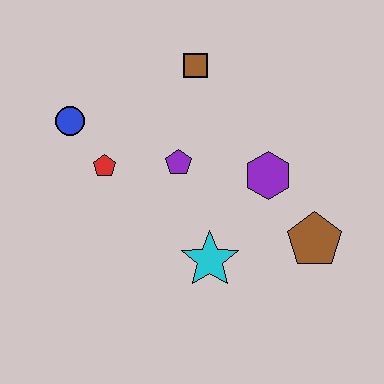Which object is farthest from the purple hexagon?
The blue circle is farthest from the purple hexagon.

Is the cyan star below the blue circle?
Yes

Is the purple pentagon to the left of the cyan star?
Yes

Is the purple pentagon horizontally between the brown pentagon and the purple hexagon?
No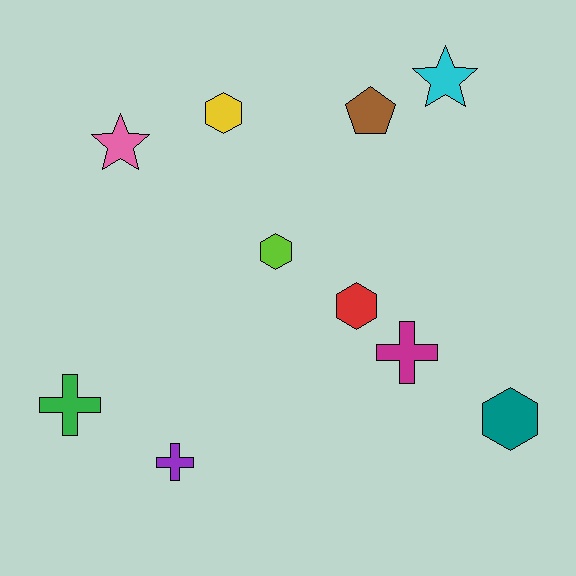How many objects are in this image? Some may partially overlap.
There are 10 objects.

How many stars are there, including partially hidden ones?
There are 2 stars.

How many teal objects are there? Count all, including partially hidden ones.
There is 1 teal object.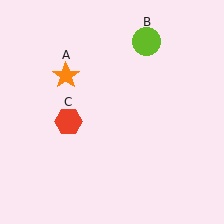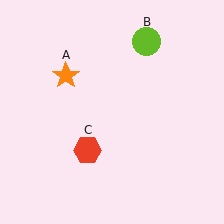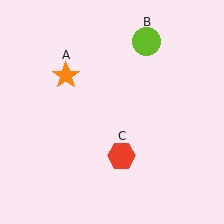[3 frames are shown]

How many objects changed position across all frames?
1 object changed position: red hexagon (object C).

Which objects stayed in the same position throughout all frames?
Orange star (object A) and lime circle (object B) remained stationary.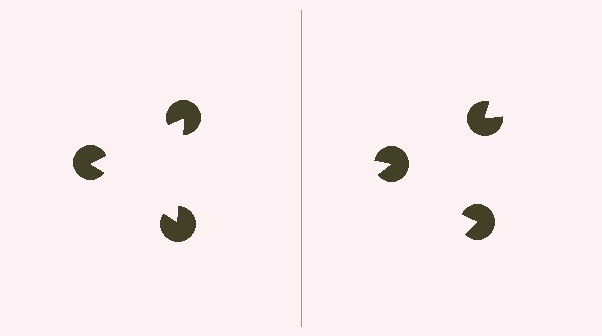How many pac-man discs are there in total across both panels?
6 — 3 on each side.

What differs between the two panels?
The pac-man discs are positioned identically on both sides; only the wedge orientations differ. On the left they align to a triangle; on the right they are misaligned.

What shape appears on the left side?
An illusory triangle.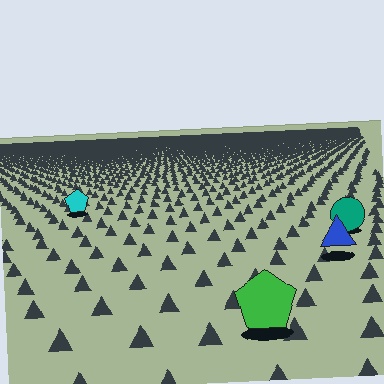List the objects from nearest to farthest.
From nearest to farthest: the green pentagon, the blue triangle, the teal circle, the cyan pentagon.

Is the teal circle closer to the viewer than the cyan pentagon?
Yes. The teal circle is closer — you can tell from the texture gradient: the ground texture is coarser near it.